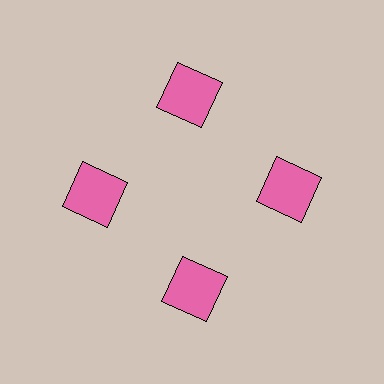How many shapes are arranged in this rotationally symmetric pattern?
There are 4 shapes, arranged in 4 groups of 1.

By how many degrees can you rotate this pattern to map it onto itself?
The pattern maps onto itself every 90 degrees of rotation.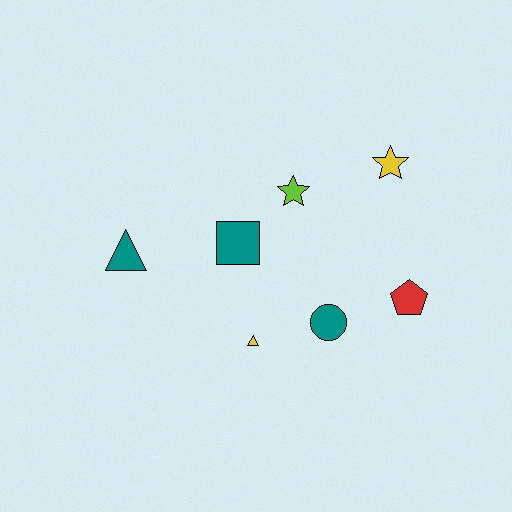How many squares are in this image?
There is 1 square.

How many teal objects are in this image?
There are 3 teal objects.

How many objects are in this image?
There are 7 objects.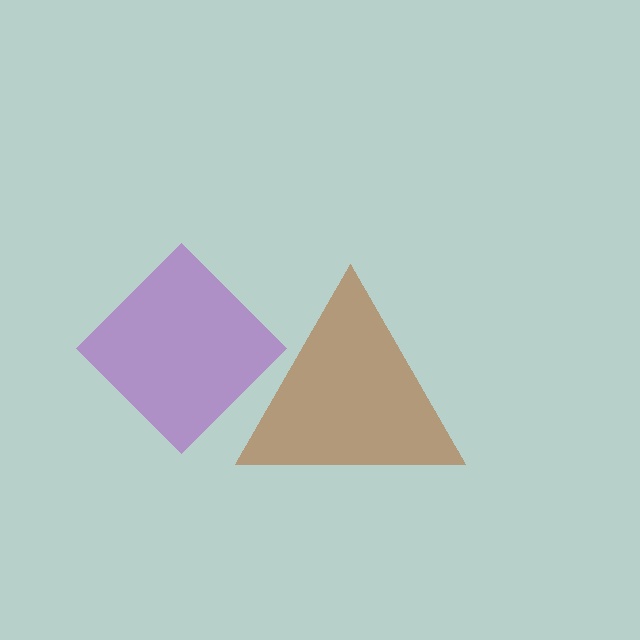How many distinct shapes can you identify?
There are 2 distinct shapes: a brown triangle, a purple diamond.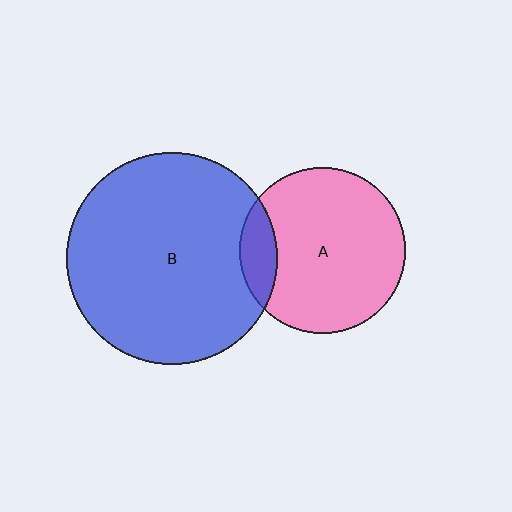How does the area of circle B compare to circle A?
Approximately 1.6 times.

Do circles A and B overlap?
Yes.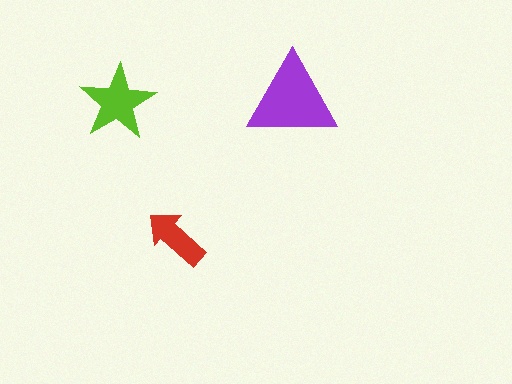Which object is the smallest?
The red arrow.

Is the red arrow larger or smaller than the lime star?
Smaller.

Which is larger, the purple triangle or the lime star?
The purple triangle.